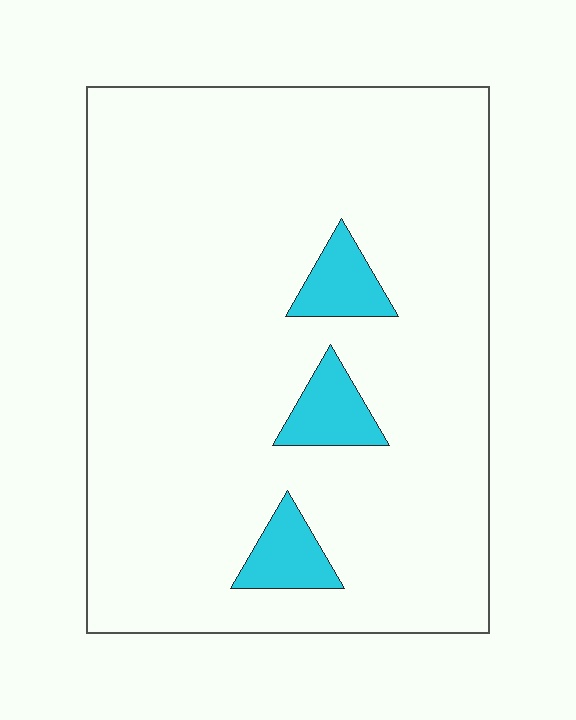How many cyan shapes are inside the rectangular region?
3.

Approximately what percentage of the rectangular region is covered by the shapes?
Approximately 10%.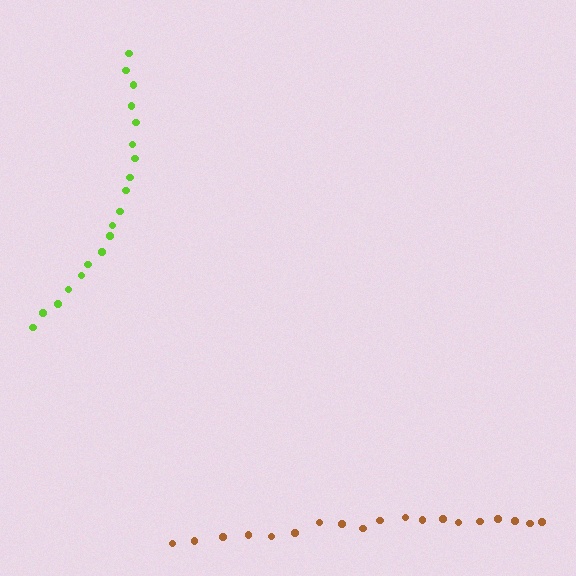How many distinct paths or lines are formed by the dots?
There are 2 distinct paths.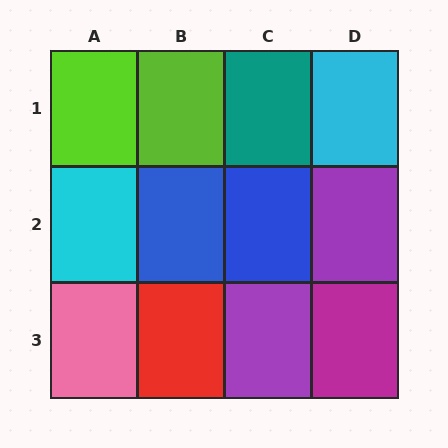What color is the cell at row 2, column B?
Blue.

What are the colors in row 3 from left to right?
Pink, red, purple, magenta.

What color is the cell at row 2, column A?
Cyan.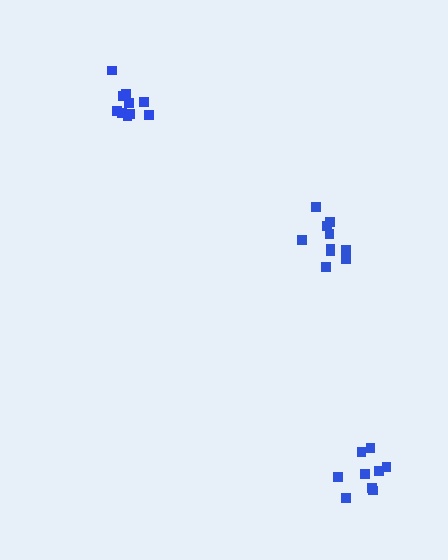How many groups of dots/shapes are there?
There are 3 groups.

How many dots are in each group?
Group 1: 10 dots, Group 2: 10 dots, Group 3: 9 dots (29 total).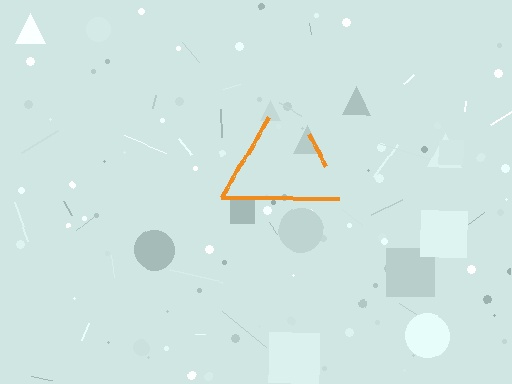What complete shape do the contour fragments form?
The contour fragments form a triangle.